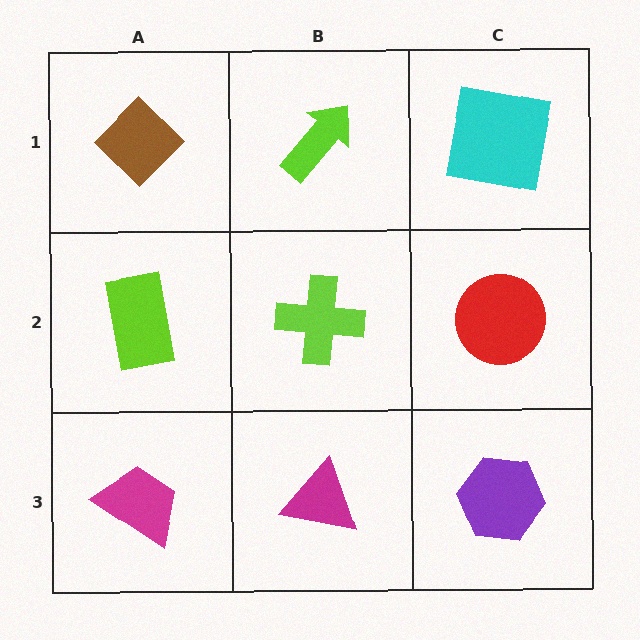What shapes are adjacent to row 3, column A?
A lime rectangle (row 2, column A), a magenta triangle (row 3, column B).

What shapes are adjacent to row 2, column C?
A cyan square (row 1, column C), a purple hexagon (row 3, column C), a lime cross (row 2, column B).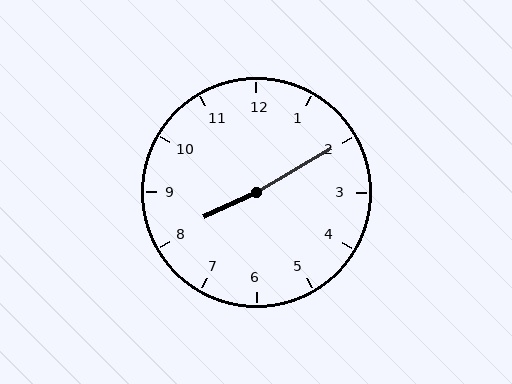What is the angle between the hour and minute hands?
Approximately 175 degrees.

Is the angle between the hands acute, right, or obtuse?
It is obtuse.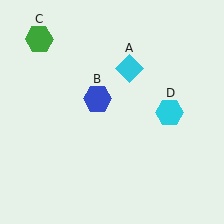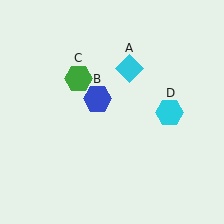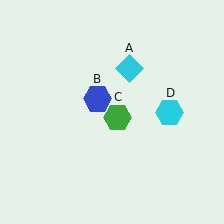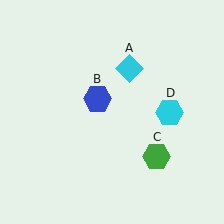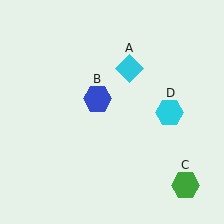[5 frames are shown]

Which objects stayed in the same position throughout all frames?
Cyan diamond (object A) and blue hexagon (object B) and cyan hexagon (object D) remained stationary.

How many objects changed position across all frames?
1 object changed position: green hexagon (object C).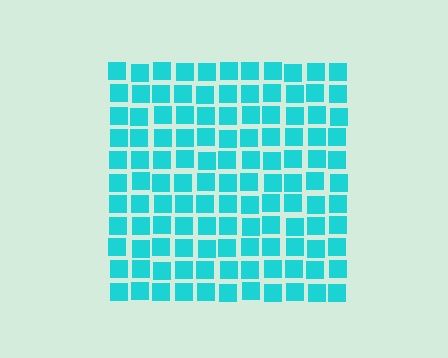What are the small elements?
The small elements are squares.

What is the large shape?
The large shape is a square.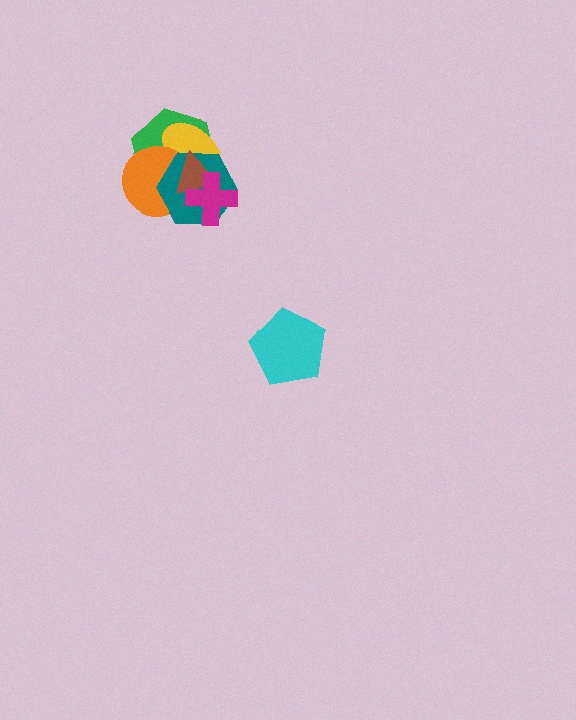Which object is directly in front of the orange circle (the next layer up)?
The teal hexagon is directly in front of the orange circle.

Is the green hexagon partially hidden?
Yes, it is partially covered by another shape.